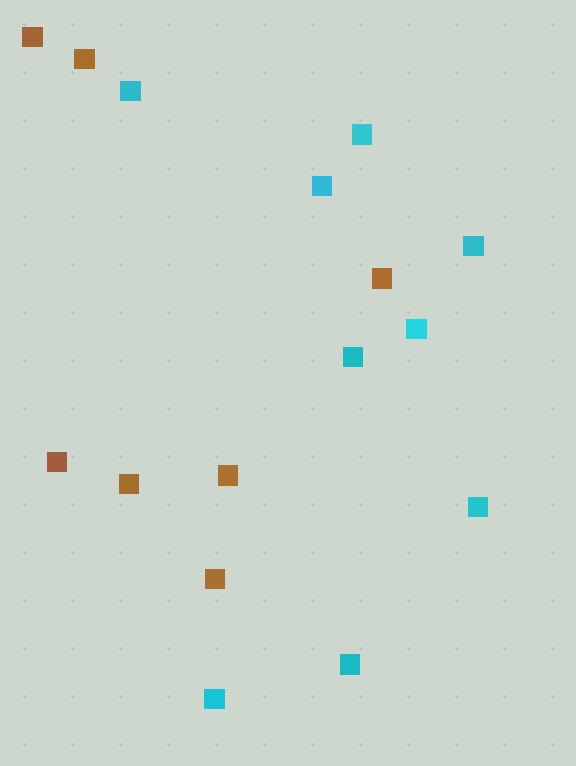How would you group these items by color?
There are 2 groups: one group of brown squares (7) and one group of cyan squares (9).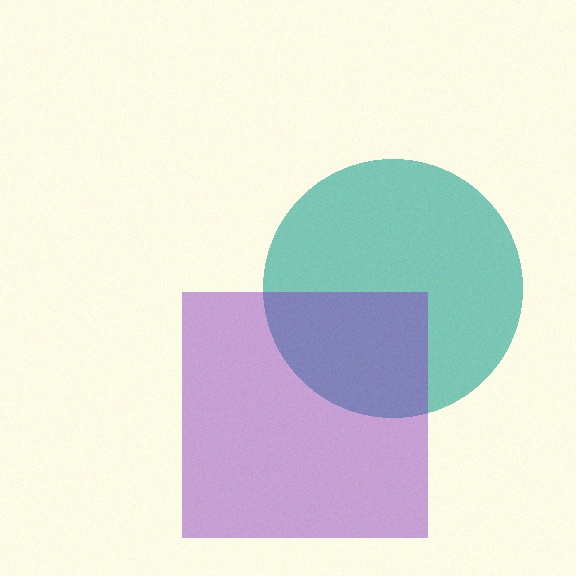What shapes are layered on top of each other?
The layered shapes are: a teal circle, a purple square.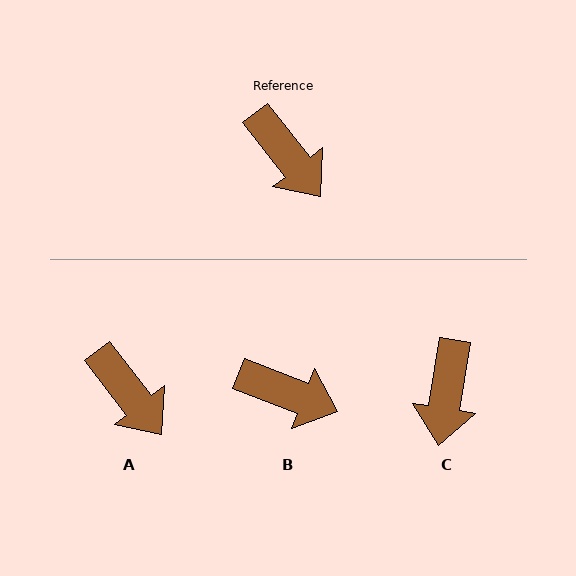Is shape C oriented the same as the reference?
No, it is off by about 47 degrees.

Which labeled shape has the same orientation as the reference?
A.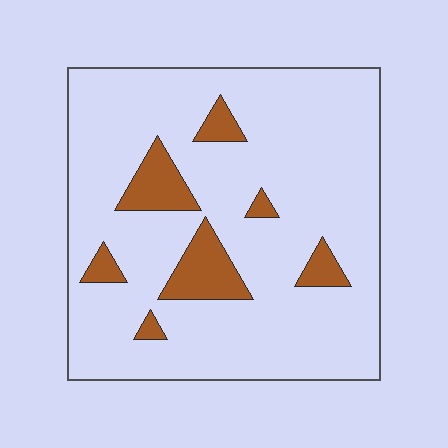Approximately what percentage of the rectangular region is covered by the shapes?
Approximately 15%.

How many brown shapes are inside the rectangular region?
7.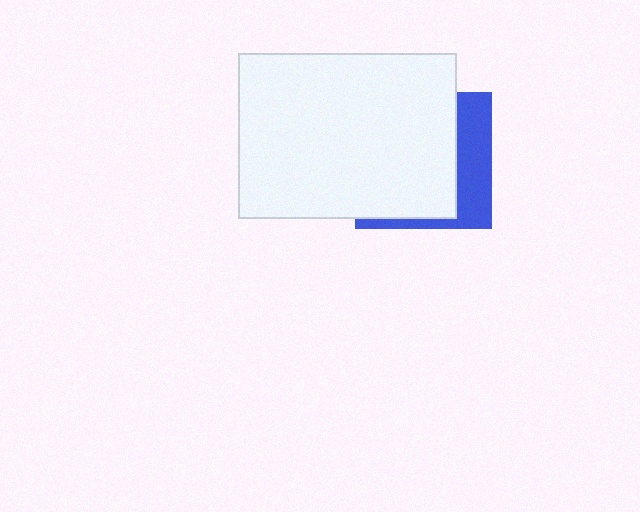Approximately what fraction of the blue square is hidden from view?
Roughly 70% of the blue square is hidden behind the white rectangle.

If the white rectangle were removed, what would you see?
You would see the complete blue square.